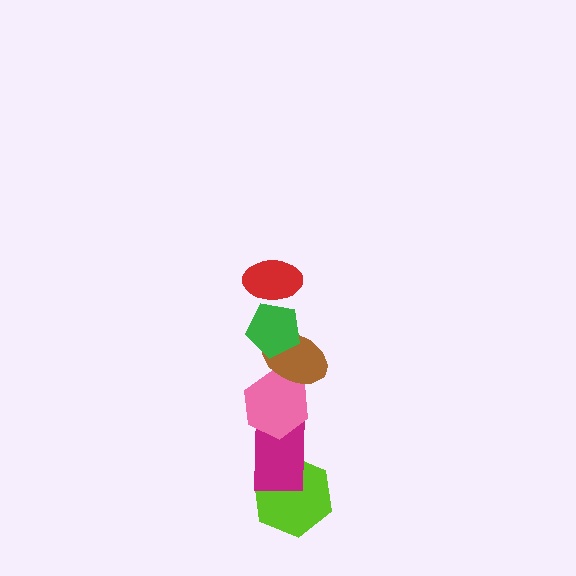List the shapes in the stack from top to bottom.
From top to bottom: the red ellipse, the green pentagon, the brown ellipse, the pink hexagon, the magenta rectangle, the lime hexagon.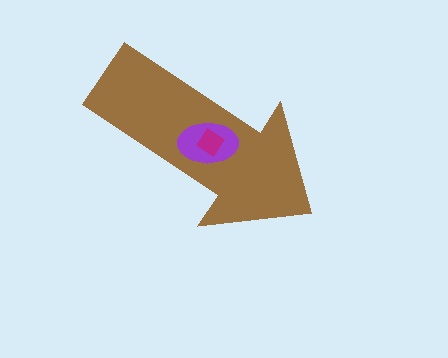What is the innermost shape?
The magenta diamond.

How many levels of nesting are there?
3.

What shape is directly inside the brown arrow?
The purple ellipse.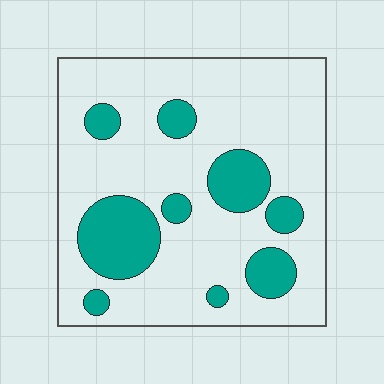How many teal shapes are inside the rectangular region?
9.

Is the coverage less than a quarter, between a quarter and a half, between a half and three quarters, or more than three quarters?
Less than a quarter.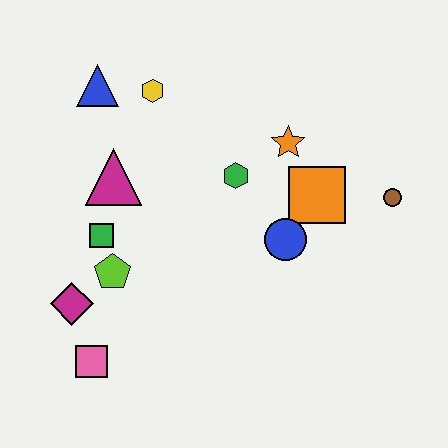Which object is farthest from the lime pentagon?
The brown circle is farthest from the lime pentagon.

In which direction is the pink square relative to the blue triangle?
The pink square is below the blue triangle.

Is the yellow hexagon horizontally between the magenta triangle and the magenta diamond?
No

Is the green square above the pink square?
Yes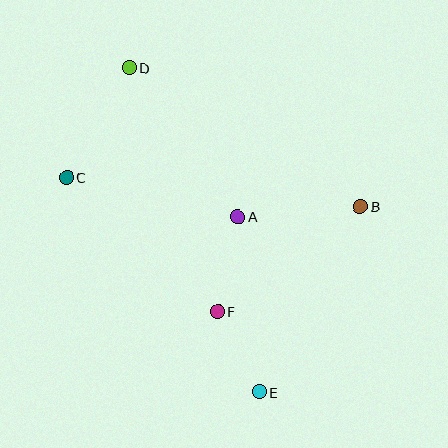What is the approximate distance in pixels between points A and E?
The distance between A and E is approximately 177 pixels.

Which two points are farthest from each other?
Points D and E are farthest from each other.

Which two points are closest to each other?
Points E and F are closest to each other.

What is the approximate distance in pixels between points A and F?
The distance between A and F is approximately 97 pixels.